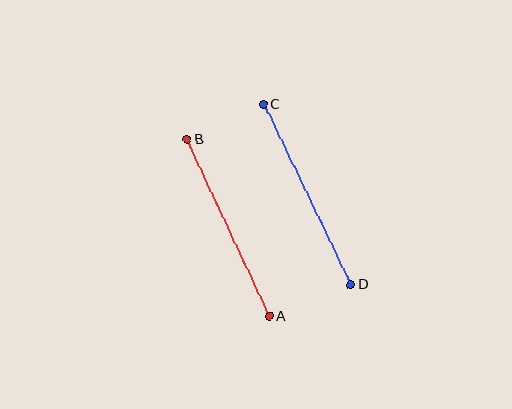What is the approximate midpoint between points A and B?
The midpoint is at approximately (228, 228) pixels.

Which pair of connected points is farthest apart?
Points C and D are farthest apart.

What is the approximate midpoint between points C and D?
The midpoint is at approximately (307, 195) pixels.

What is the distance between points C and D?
The distance is approximately 200 pixels.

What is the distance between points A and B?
The distance is approximately 195 pixels.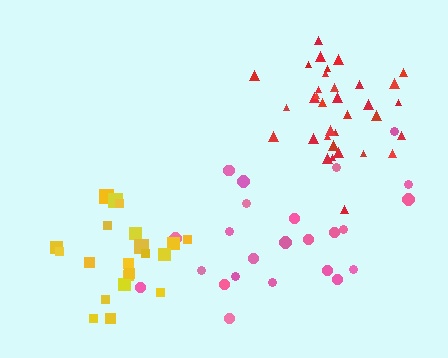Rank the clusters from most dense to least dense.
red, yellow, pink.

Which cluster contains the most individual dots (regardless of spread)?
Red (34).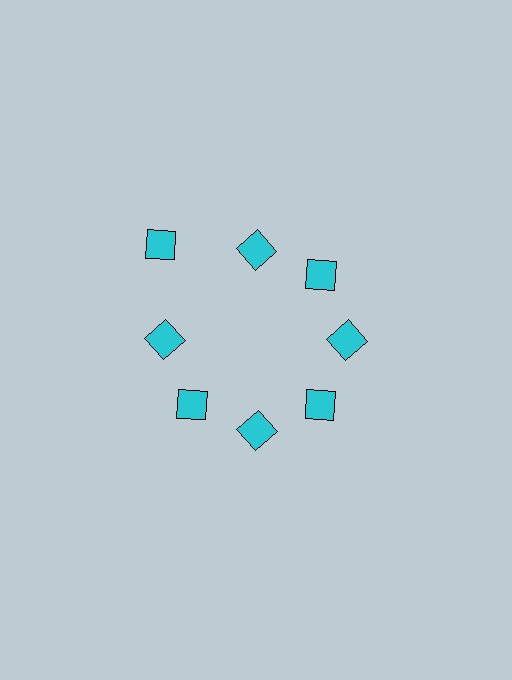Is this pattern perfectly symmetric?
No. The 8 cyan diamonds are arranged in a ring, but one element near the 10 o'clock position is pushed outward from the center, breaking the 8-fold rotational symmetry.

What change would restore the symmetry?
The symmetry would be restored by moving it inward, back onto the ring so that all 8 diamonds sit at equal angles and equal distance from the center.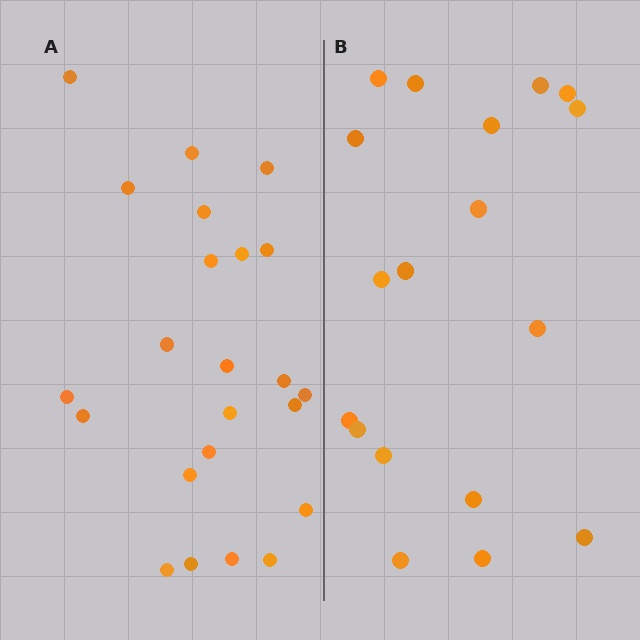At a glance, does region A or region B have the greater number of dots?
Region A (the left region) has more dots.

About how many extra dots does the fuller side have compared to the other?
Region A has about 5 more dots than region B.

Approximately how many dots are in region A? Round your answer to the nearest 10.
About 20 dots. (The exact count is 23, which rounds to 20.)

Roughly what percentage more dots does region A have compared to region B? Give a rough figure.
About 30% more.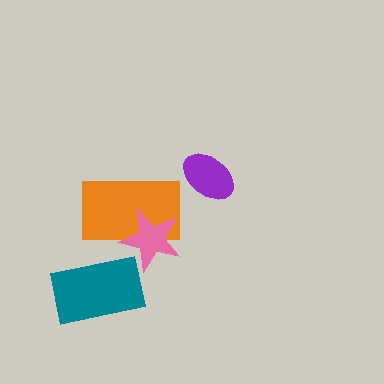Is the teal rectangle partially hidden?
No, no other shape covers it.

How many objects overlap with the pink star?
1 object overlaps with the pink star.